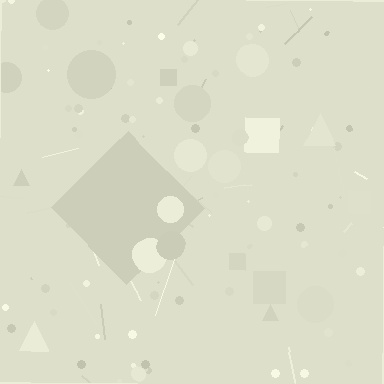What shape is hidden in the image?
A diamond is hidden in the image.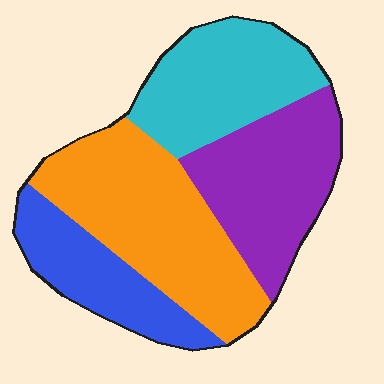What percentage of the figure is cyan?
Cyan covers roughly 25% of the figure.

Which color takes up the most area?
Orange, at roughly 35%.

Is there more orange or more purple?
Orange.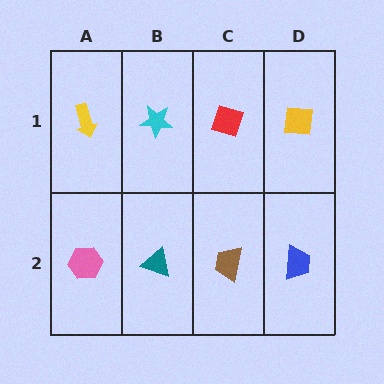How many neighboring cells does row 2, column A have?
2.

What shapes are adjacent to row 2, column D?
A yellow square (row 1, column D), a brown trapezoid (row 2, column C).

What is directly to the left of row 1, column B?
A yellow arrow.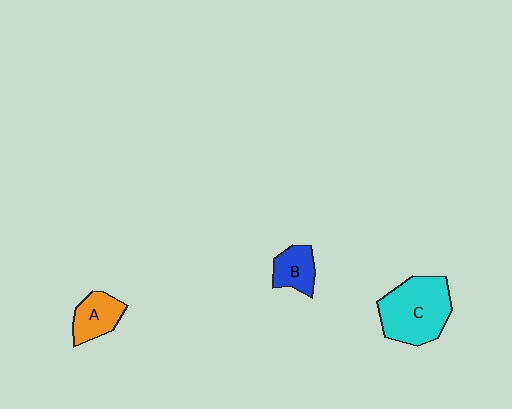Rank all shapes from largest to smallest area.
From largest to smallest: C (cyan), A (orange), B (blue).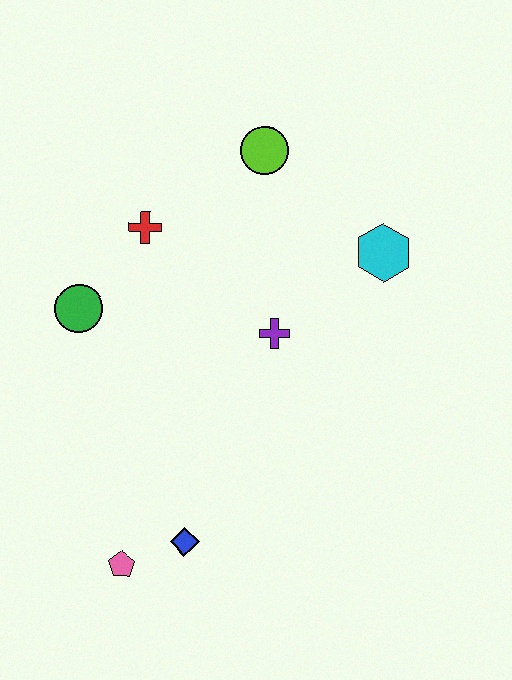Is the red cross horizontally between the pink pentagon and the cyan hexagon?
Yes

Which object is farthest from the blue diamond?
The lime circle is farthest from the blue diamond.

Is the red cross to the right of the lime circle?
No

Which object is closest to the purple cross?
The cyan hexagon is closest to the purple cross.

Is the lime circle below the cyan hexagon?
No